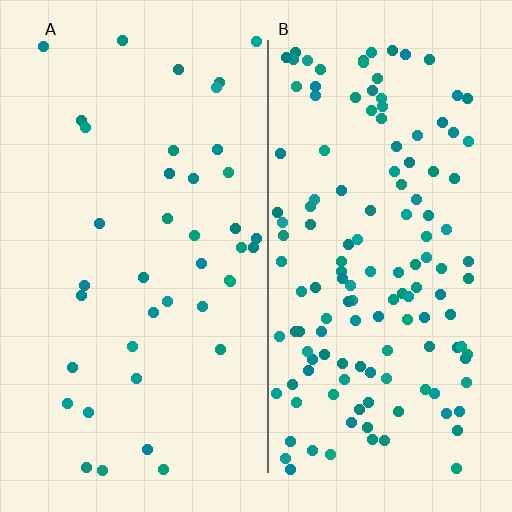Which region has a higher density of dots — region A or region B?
B (the right).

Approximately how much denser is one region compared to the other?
Approximately 3.4× — region B over region A.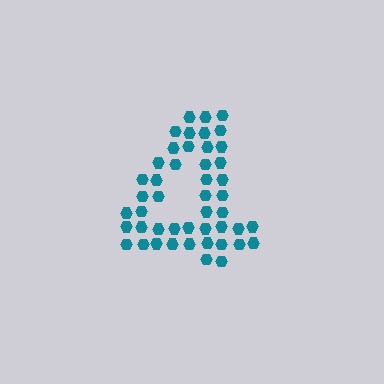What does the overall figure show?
The overall figure shows the digit 4.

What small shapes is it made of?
It is made of small hexagons.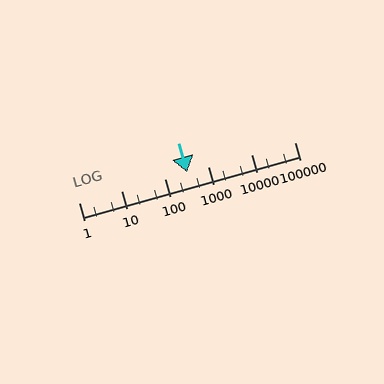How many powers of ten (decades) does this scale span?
The scale spans 5 decades, from 1 to 100000.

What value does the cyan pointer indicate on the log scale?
The pointer indicates approximately 330.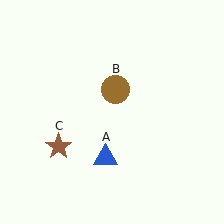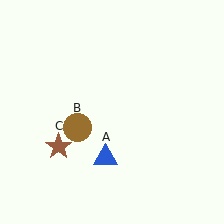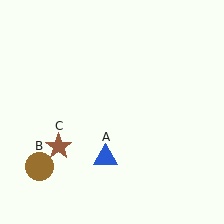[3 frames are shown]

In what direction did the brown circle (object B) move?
The brown circle (object B) moved down and to the left.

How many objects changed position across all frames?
1 object changed position: brown circle (object B).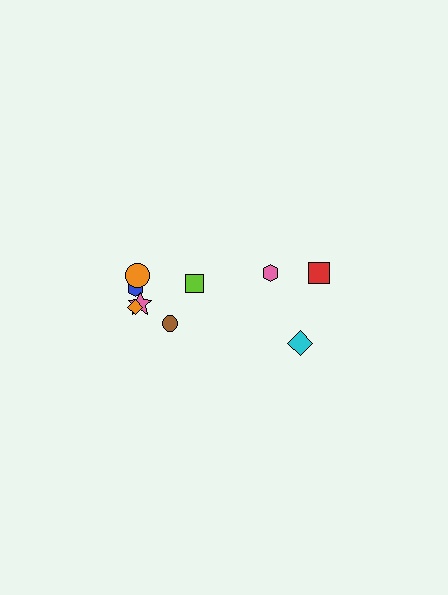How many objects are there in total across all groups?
There are 9 objects.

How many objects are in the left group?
There are 6 objects.